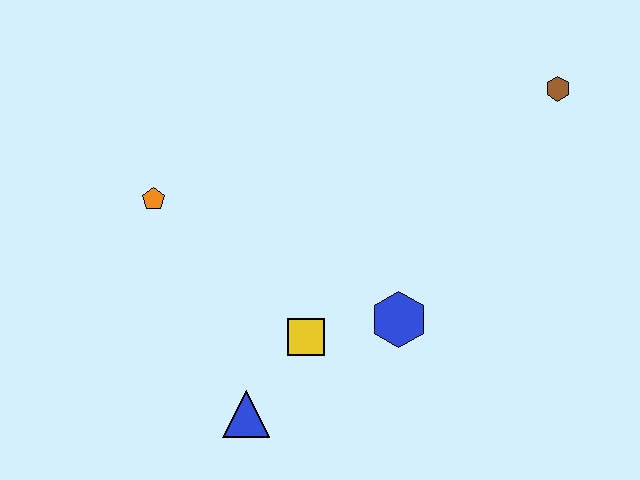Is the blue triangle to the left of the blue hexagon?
Yes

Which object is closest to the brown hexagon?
The blue hexagon is closest to the brown hexagon.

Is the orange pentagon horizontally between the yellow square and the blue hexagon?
No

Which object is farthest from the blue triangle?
The brown hexagon is farthest from the blue triangle.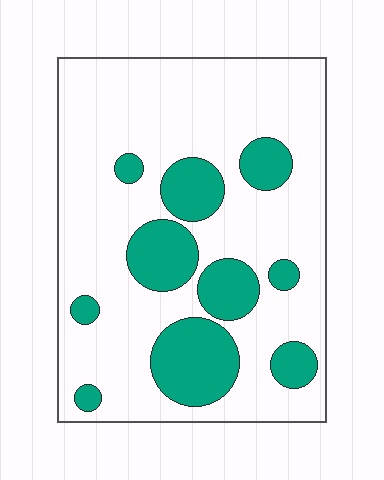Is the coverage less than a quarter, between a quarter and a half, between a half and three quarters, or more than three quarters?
Less than a quarter.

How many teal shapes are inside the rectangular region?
10.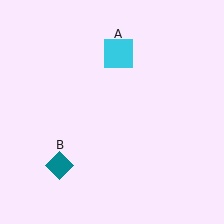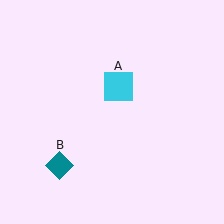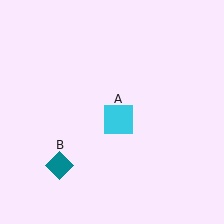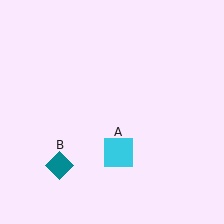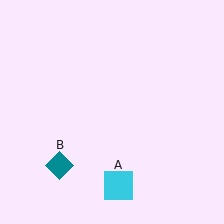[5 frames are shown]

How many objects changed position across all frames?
1 object changed position: cyan square (object A).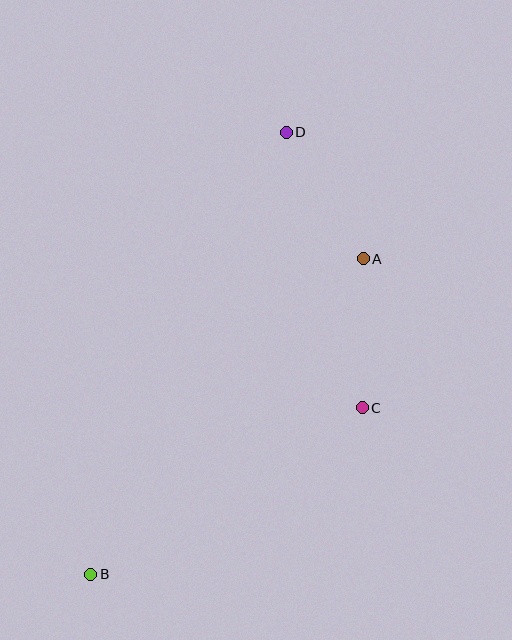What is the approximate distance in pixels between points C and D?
The distance between C and D is approximately 286 pixels.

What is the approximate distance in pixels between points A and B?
The distance between A and B is approximately 417 pixels.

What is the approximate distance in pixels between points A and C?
The distance between A and C is approximately 149 pixels.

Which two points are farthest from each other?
Points B and D are farthest from each other.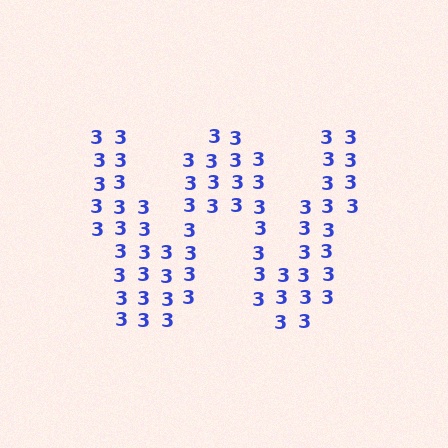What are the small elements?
The small elements are digit 3's.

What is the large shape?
The large shape is the letter W.